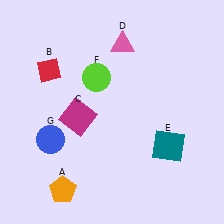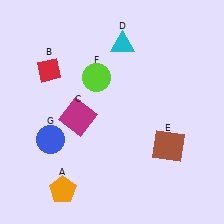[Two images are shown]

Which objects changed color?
D changed from pink to cyan. E changed from teal to brown.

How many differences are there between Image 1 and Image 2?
There are 2 differences between the two images.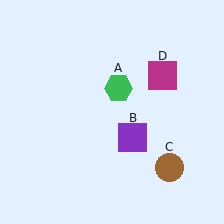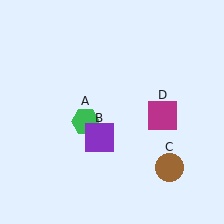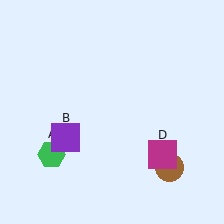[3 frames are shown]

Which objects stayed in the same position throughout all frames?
Brown circle (object C) remained stationary.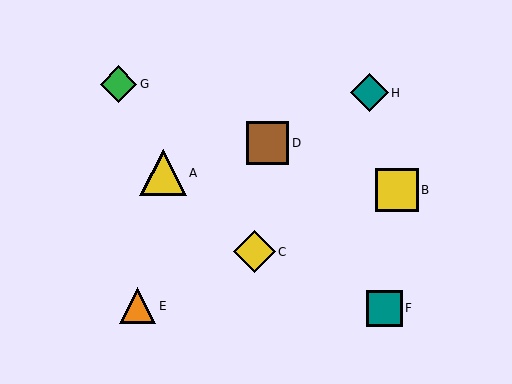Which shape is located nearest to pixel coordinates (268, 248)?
The yellow diamond (labeled C) at (255, 252) is nearest to that location.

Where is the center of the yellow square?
The center of the yellow square is at (397, 190).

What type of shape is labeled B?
Shape B is a yellow square.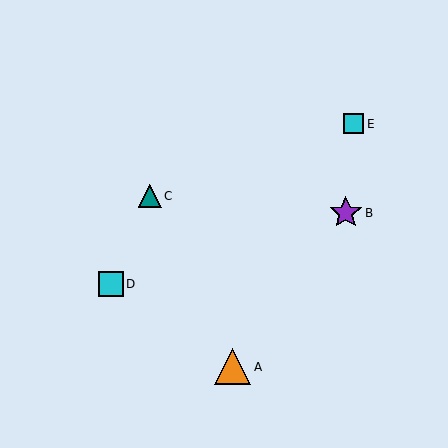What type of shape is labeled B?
Shape B is a purple star.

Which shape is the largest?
The orange triangle (labeled A) is the largest.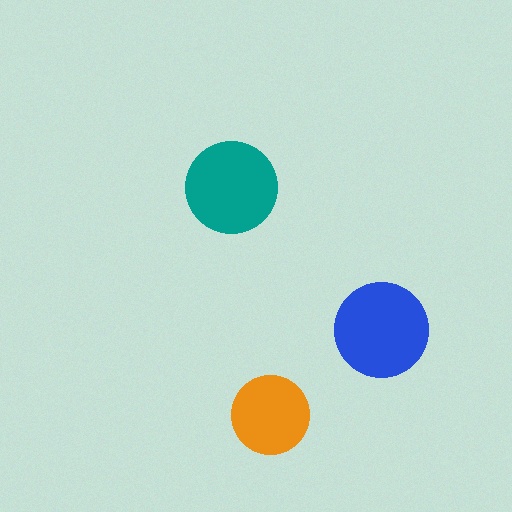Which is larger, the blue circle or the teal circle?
The blue one.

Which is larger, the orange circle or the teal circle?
The teal one.